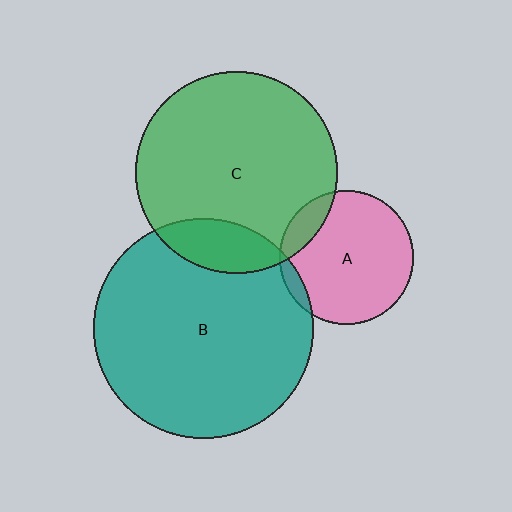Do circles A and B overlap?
Yes.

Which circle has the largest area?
Circle B (teal).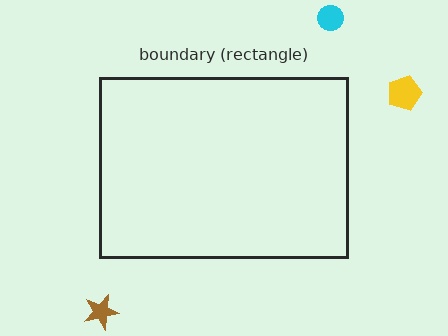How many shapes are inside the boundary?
0 inside, 3 outside.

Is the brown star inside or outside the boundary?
Outside.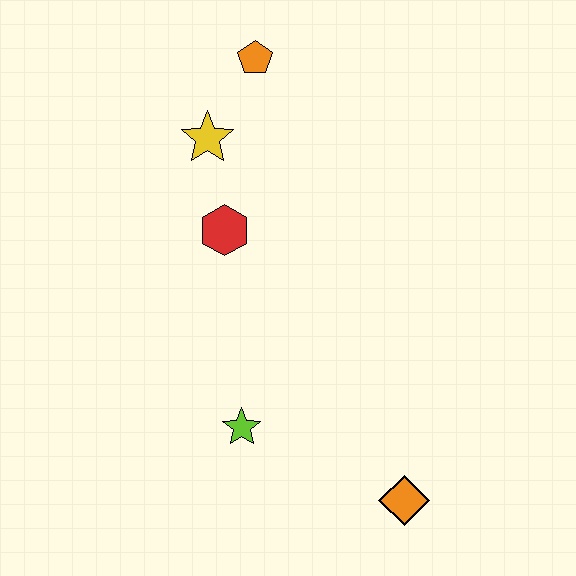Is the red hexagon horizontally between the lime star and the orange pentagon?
No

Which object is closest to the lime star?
The orange diamond is closest to the lime star.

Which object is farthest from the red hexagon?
The orange diamond is farthest from the red hexagon.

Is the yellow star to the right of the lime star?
No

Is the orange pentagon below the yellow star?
No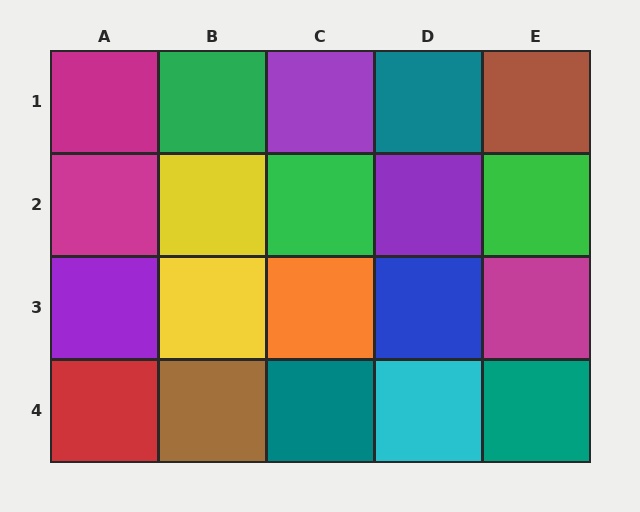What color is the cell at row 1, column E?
Brown.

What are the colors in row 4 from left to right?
Red, brown, teal, cyan, teal.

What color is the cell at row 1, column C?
Purple.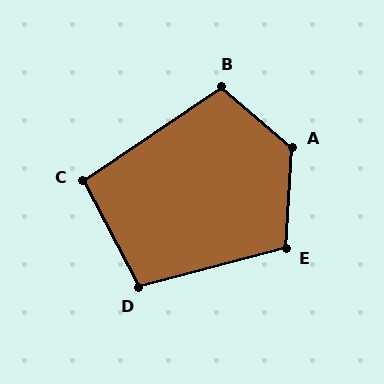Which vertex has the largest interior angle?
A, at approximately 127 degrees.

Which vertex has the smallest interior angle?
C, at approximately 97 degrees.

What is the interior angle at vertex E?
Approximately 108 degrees (obtuse).